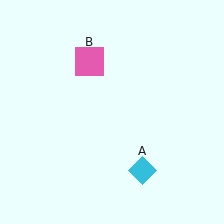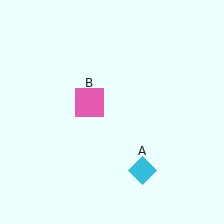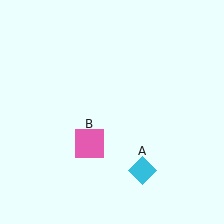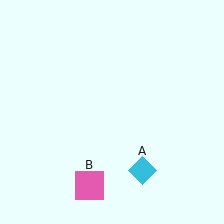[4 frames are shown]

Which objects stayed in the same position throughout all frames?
Cyan diamond (object A) remained stationary.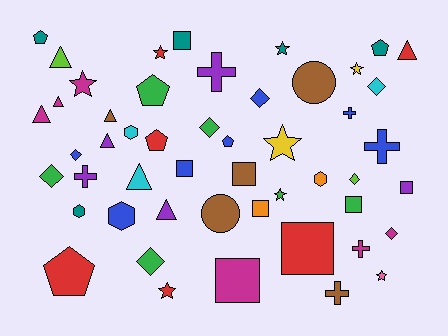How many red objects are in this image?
There are 6 red objects.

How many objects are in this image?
There are 50 objects.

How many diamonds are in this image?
There are 8 diamonds.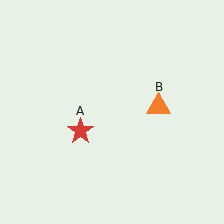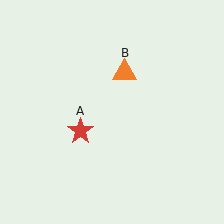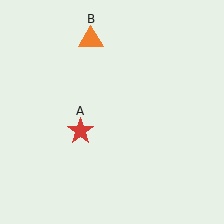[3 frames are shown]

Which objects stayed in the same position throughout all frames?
Red star (object A) remained stationary.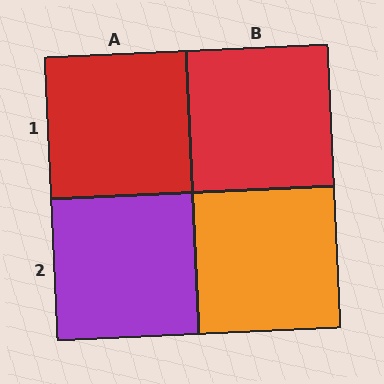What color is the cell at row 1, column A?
Red.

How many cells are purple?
1 cell is purple.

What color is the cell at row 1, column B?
Red.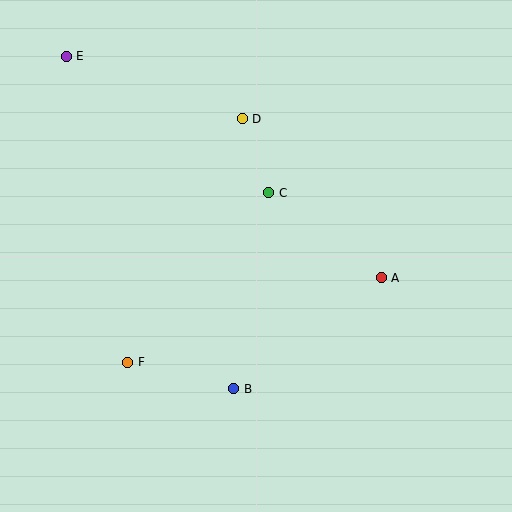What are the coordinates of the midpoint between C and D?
The midpoint between C and D is at (256, 156).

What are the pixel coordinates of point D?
Point D is at (242, 119).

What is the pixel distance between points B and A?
The distance between B and A is 184 pixels.